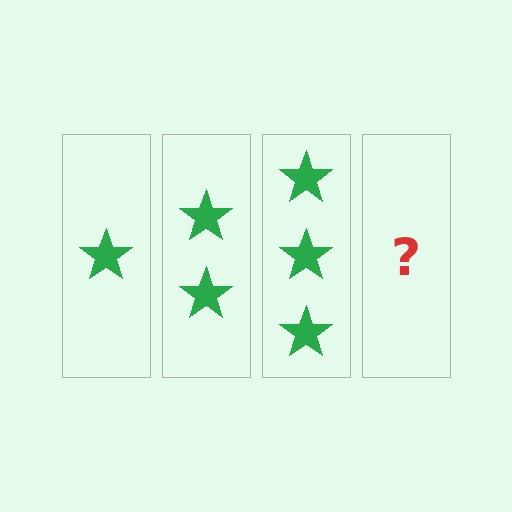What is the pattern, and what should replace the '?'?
The pattern is that each step adds one more star. The '?' should be 4 stars.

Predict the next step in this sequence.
The next step is 4 stars.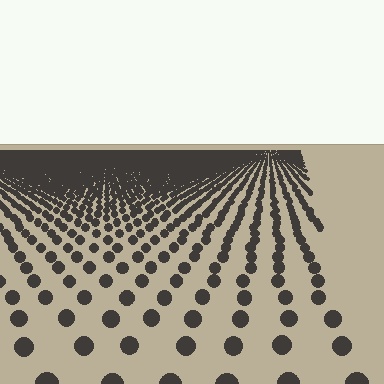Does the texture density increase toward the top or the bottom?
Density increases toward the top.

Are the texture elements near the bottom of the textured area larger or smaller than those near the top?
Larger. Near the bottom, elements are closer to the viewer and appear at a bigger on-screen size.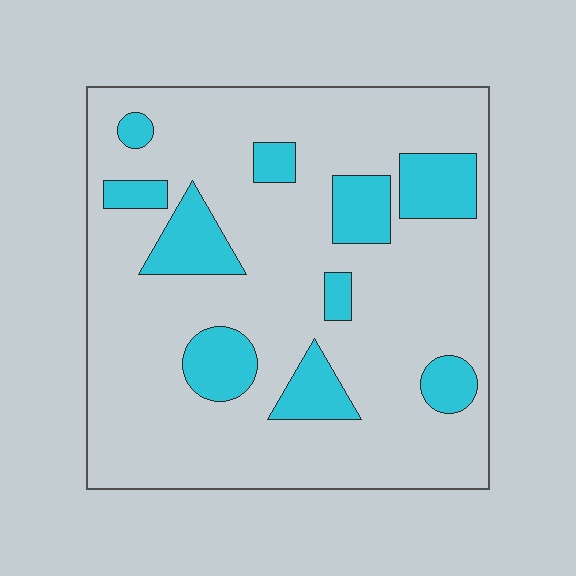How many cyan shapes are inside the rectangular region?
10.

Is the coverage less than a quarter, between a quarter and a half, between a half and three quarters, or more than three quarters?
Less than a quarter.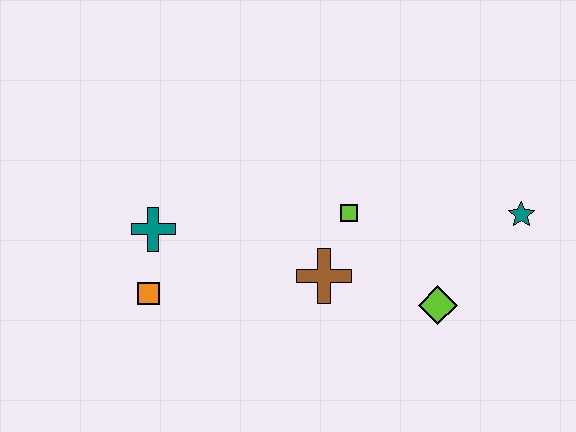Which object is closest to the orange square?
The teal cross is closest to the orange square.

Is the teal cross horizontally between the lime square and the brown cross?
No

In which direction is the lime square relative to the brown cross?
The lime square is above the brown cross.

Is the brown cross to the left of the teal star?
Yes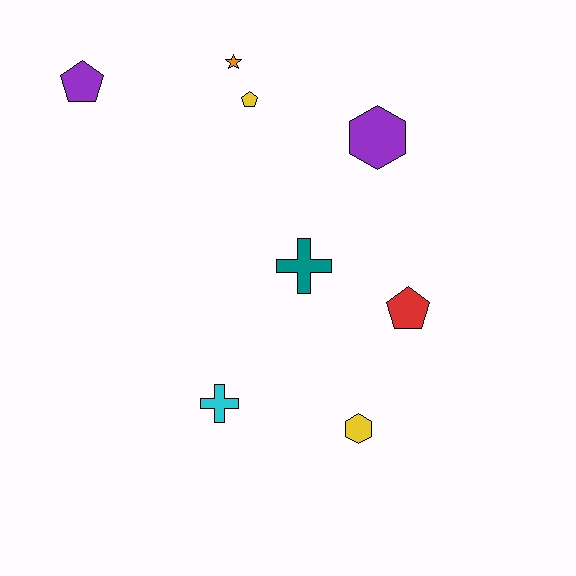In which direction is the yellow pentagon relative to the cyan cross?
The yellow pentagon is above the cyan cross.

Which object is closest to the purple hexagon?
The yellow pentagon is closest to the purple hexagon.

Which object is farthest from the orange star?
The yellow hexagon is farthest from the orange star.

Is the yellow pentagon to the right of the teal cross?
No